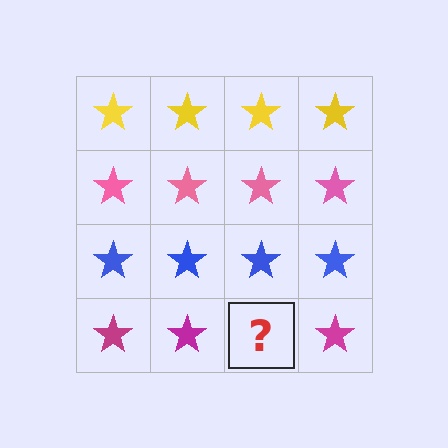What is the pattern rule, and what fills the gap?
The rule is that each row has a consistent color. The gap should be filled with a magenta star.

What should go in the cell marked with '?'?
The missing cell should contain a magenta star.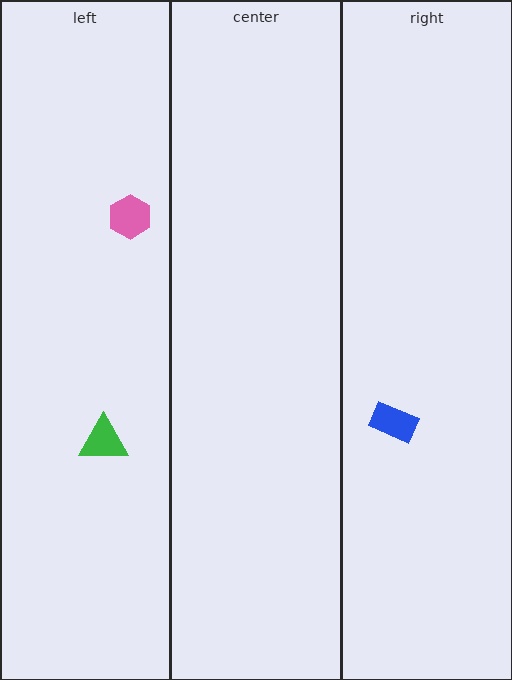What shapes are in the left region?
The green triangle, the pink hexagon.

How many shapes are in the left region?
2.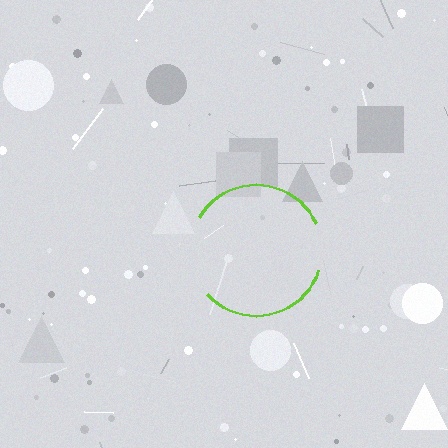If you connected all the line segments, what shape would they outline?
They would outline a circle.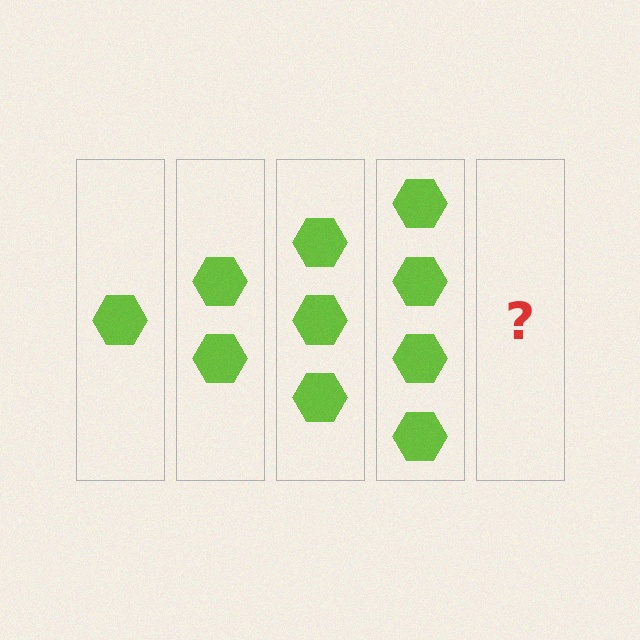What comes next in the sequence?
The next element should be 5 hexagons.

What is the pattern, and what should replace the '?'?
The pattern is that each step adds one more hexagon. The '?' should be 5 hexagons.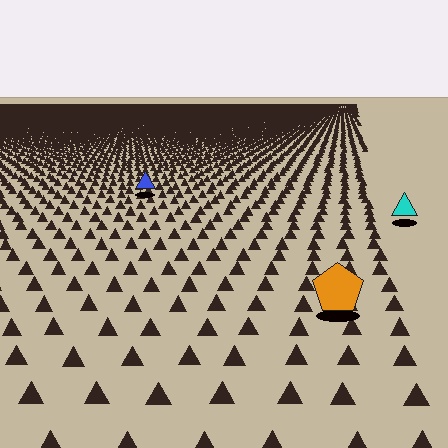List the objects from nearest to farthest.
From nearest to farthest: the orange pentagon, the cyan triangle, the blue triangle.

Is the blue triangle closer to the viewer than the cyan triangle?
No. The cyan triangle is closer — you can tell from the texture gradient: the ground texture is coarser near it.